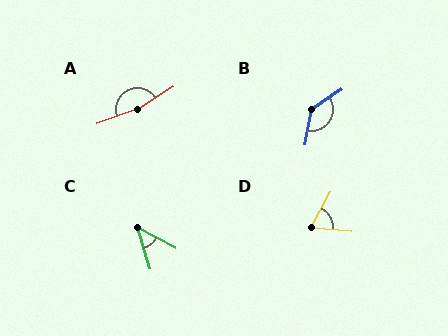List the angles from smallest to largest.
C (45°), D (66°), B (134°), A (167°).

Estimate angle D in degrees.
Approximately 66 degrees.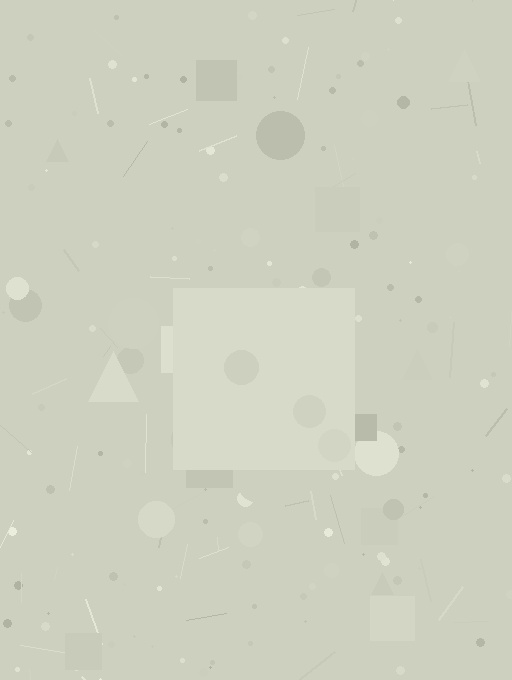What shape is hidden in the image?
A square is hidden in the image.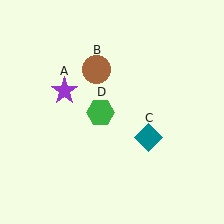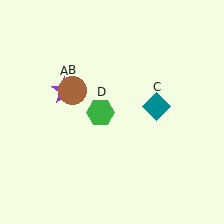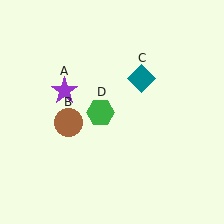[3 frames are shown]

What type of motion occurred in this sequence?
The brown circle (object B), teal diamond (object C) rotated counterclockwise around the center of the scene.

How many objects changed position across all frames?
2 objects changed position: brown circle (object B), teal diamond (object C).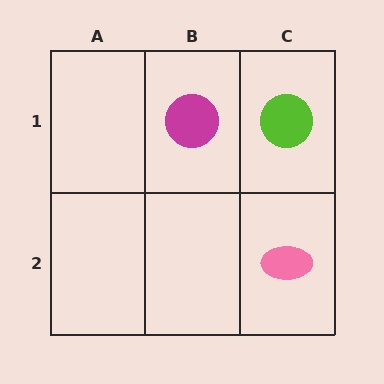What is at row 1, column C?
A lime circle.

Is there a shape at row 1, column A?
No, that cell is empty.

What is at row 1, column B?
A magenta circle.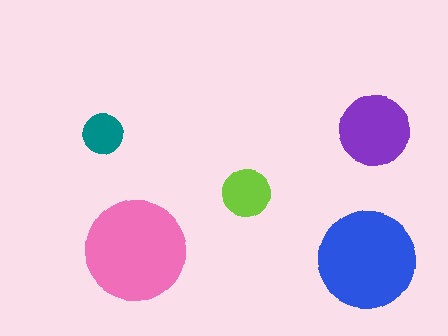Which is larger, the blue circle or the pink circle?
The pink one.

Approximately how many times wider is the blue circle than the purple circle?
About 1.5 times wider.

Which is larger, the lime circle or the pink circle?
The pink one.